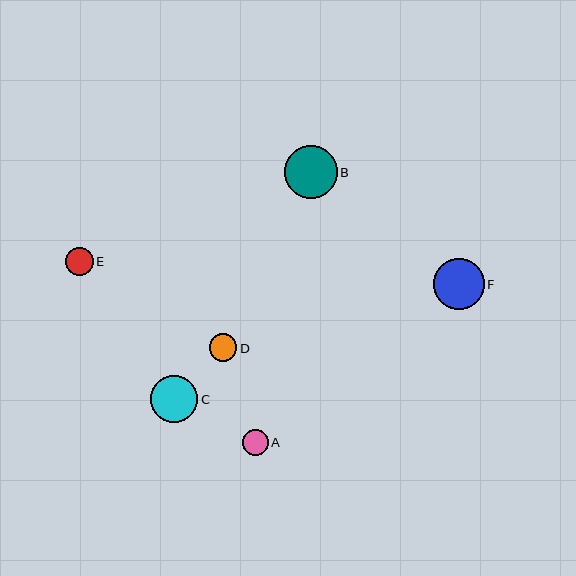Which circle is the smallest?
Circle A is the smallest with a size of approximately 26 pixels.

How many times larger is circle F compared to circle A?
Circle F is approximately 2.0 times the size of circle A.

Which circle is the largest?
Circle B is the largest with a size of approximately 52 pixels.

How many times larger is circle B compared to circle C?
Circle B is approximately 1.1 times the size of circle C.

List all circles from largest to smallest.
From largest to smallest: B, F, C, E, D, A.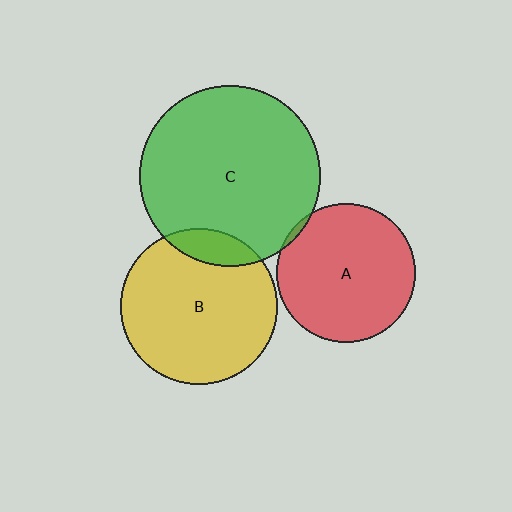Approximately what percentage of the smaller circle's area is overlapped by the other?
Approximately 15%.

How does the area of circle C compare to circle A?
Approximately 1.7 times.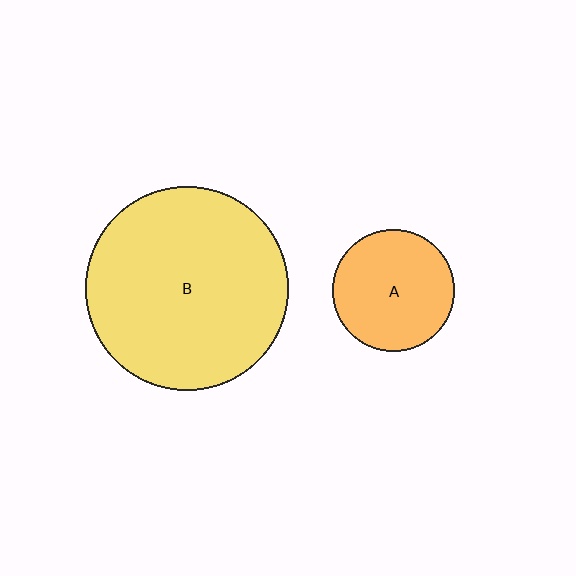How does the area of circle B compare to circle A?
Approximately 2.8 times.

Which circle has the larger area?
Circle B (yellow).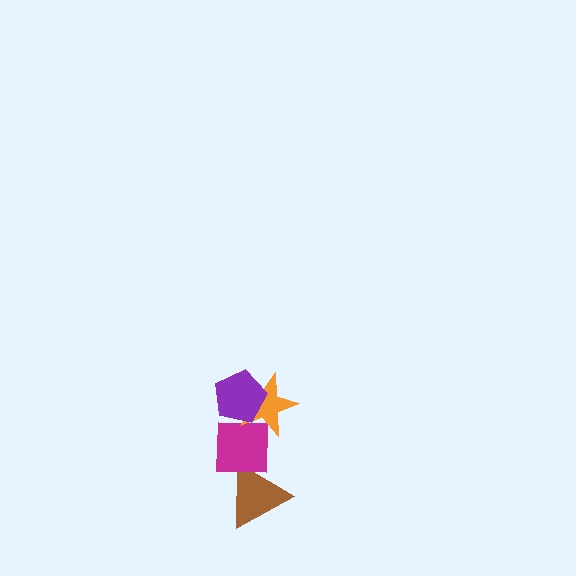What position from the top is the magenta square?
The magenta square is 3rd from the top.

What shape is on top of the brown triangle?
The magenta square is on top of the brown triangle.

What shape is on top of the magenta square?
The orange star is on top of the magenta square.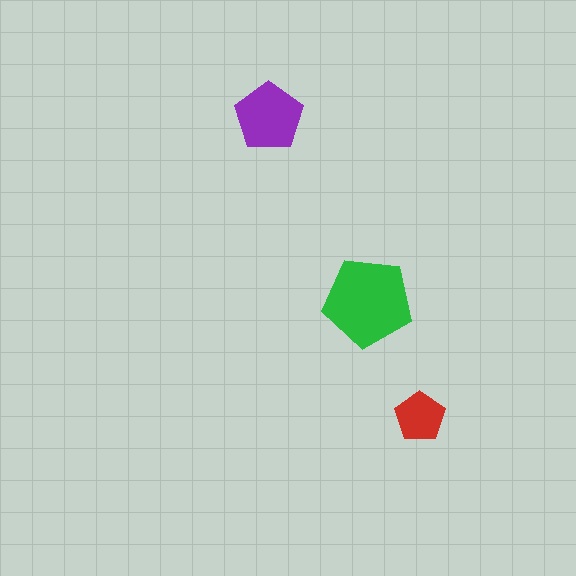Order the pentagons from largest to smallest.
the green one, the purple one, the red one.